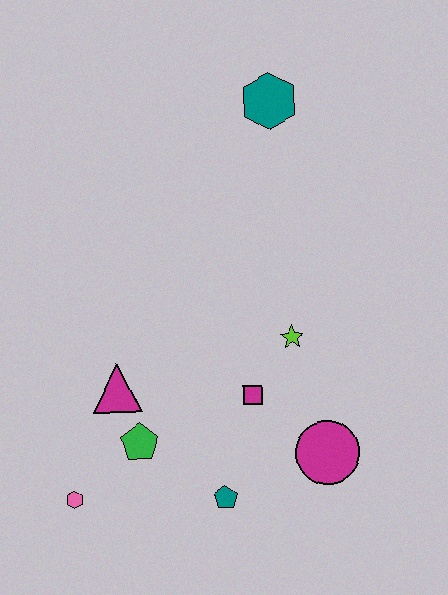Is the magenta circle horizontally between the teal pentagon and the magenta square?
No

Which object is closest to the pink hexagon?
The green pentagon is closest to the pink hexagon.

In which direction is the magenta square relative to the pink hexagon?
The magenta square is to the right of the pink hexagon.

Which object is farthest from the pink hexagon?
The teal hexagon is farthest from the pink hexagon.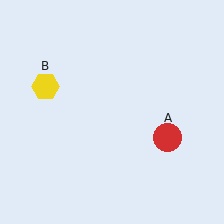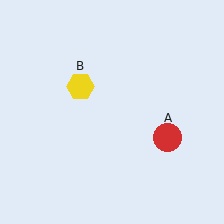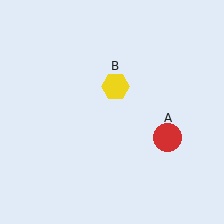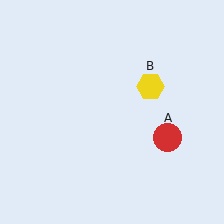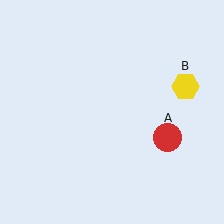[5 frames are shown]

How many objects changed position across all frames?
1 object changed position: yellow hexagon (object B).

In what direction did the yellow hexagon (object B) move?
The yellow hexagon (object B) moved right.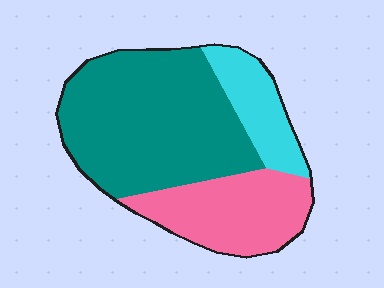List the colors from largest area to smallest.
From largest to smallest: teal, pink, cyan.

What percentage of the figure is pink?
Pink covers around 30% of the figure.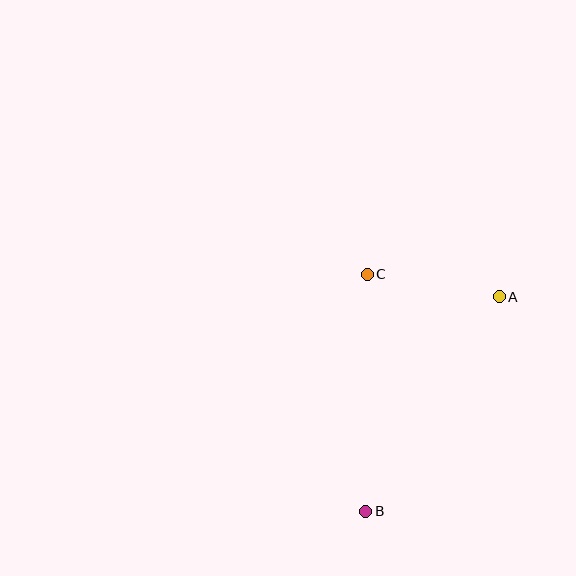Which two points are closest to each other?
Points A and C are closest to each other.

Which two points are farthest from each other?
Points A and B are farthest from each other.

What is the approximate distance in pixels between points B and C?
The distance between B and C is approximately 237 pixels.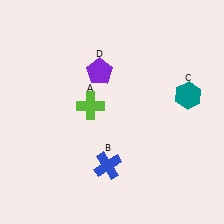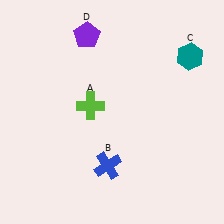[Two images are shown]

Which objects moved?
The objects that moved are: the teal hexagon (C), the purple pentagon (D).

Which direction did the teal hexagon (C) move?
The teal hexagon (C) moved up.